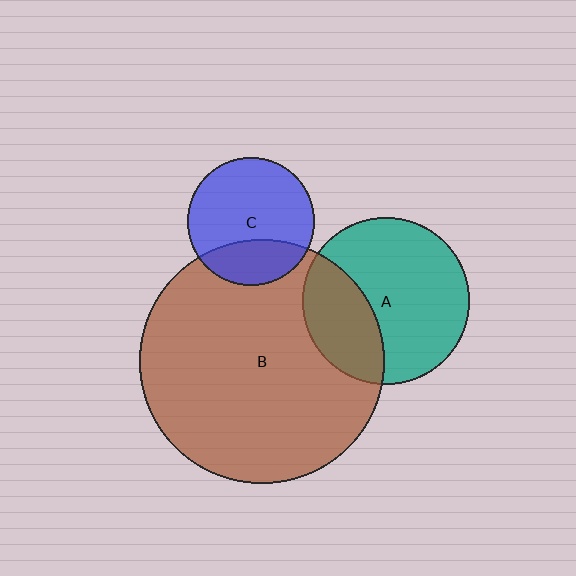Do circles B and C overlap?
Yes.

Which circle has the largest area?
Circle B (brown).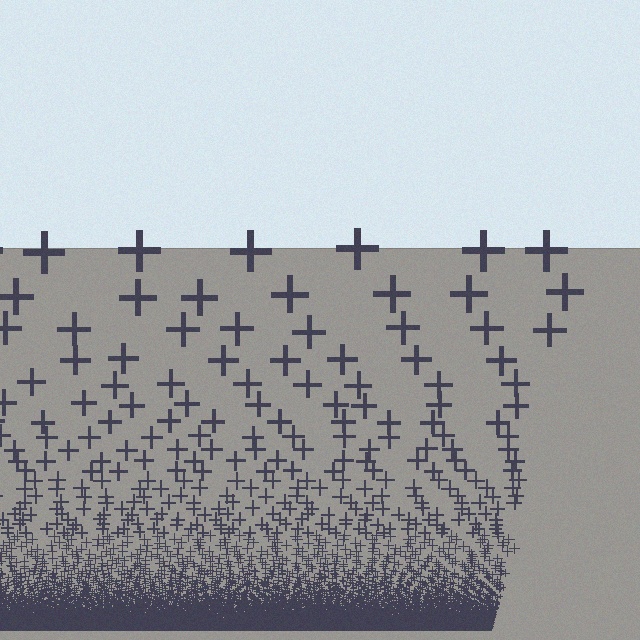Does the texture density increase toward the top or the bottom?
Density increases toward the bottom.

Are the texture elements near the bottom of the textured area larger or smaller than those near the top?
Smaller. The gradient is inverted — elements near the bottom are smaller and denser.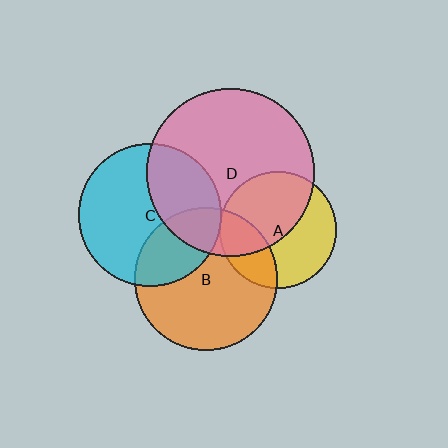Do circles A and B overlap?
Yes.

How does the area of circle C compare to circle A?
Approximately 1.5 times.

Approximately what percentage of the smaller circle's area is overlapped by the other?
Approximately 25%.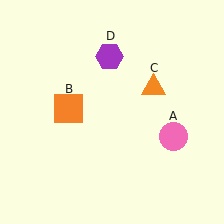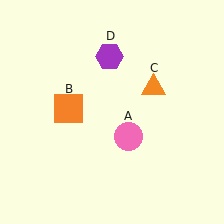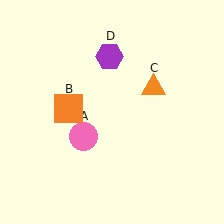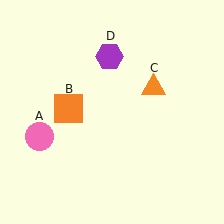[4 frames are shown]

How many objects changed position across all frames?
1 object changed position: pink circle (object A).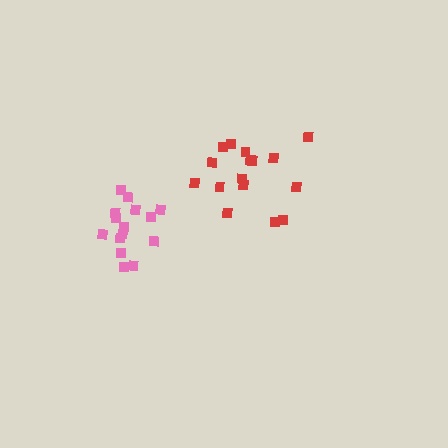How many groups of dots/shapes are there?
There are 2 groups.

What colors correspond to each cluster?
The clusters are colored: pink, red.